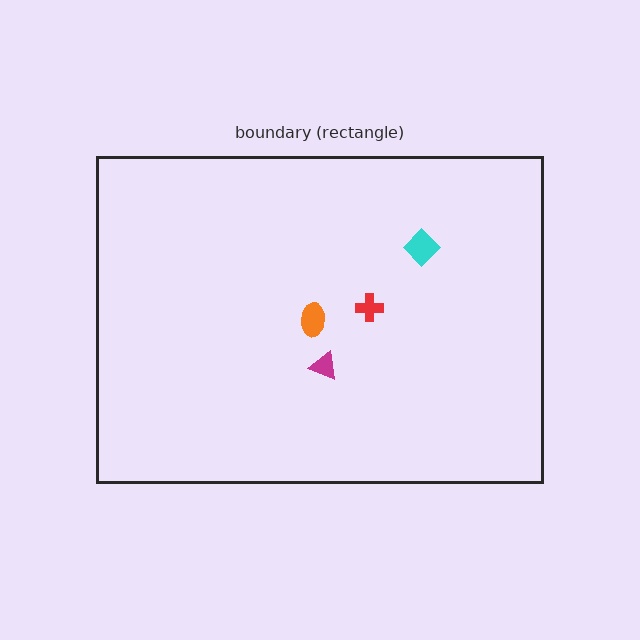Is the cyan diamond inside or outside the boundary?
Inside.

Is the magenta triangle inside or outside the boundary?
Inside.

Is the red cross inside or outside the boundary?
Inside.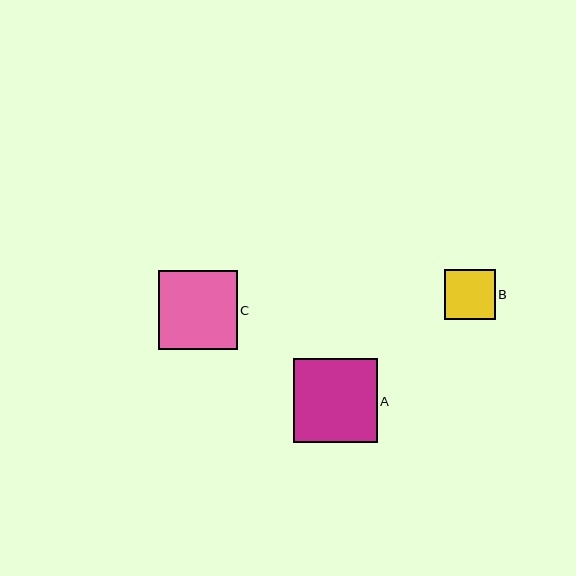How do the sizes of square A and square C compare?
Square A and square C are approximately the same size.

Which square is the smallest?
Square B is the smallest with a size of approximately 50 pixels.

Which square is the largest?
Square A is the largest with a size of approximately 84 pixels.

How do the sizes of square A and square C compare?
Square A and square C are approximately the same size.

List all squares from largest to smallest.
From largest to smallest: A, C, B.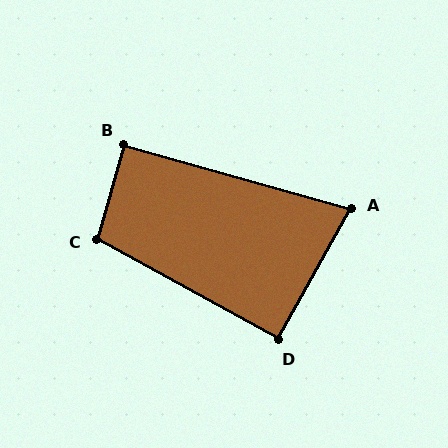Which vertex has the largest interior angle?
C, at approximately 103 degrees.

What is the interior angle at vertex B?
Approximately 90 degrees (approximately right).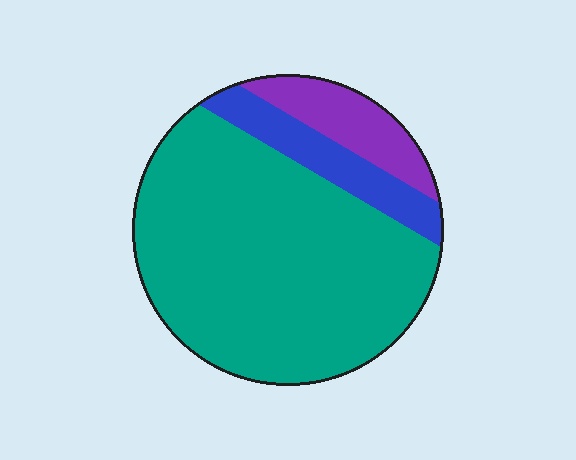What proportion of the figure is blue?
Blue takes up about one eighth (1/8) of the figure.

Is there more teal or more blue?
Teal.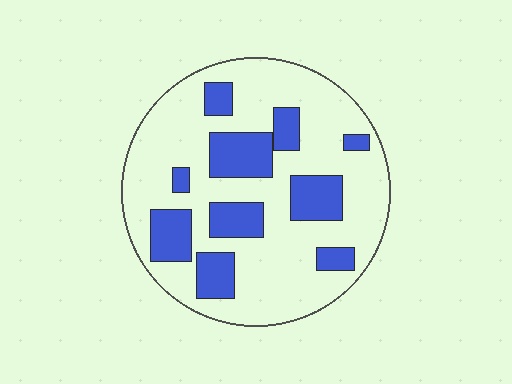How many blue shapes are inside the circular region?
10.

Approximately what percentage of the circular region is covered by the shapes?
Approximately 25%.